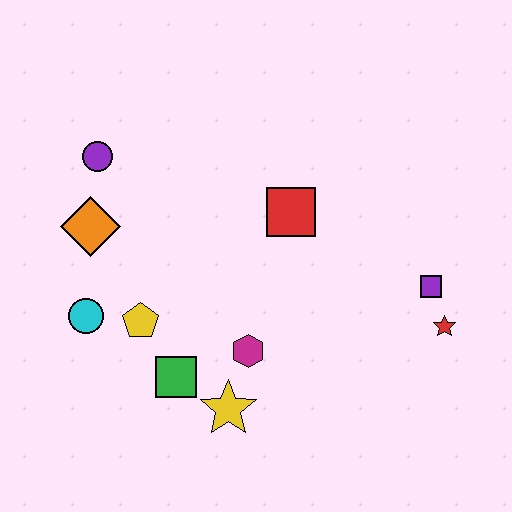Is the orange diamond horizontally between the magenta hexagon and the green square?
No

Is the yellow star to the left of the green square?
No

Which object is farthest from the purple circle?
The red star is farthest from the purple circle.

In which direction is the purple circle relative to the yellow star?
The purple circle is above the yellow star.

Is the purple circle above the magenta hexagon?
Yes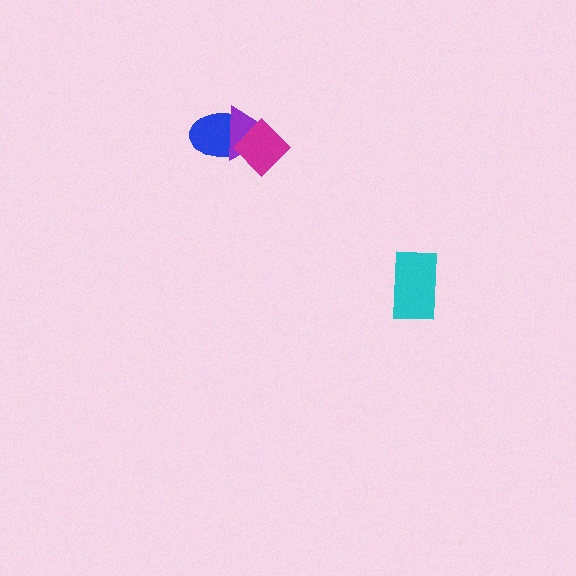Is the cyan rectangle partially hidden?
No, no other shape covers it.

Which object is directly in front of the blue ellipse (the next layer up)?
The purple triangle is directly in front of the blue ellipse.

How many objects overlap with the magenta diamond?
2 objects overlap with the magenta diamond.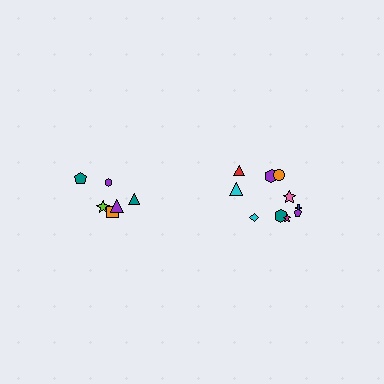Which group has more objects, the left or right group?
The right group.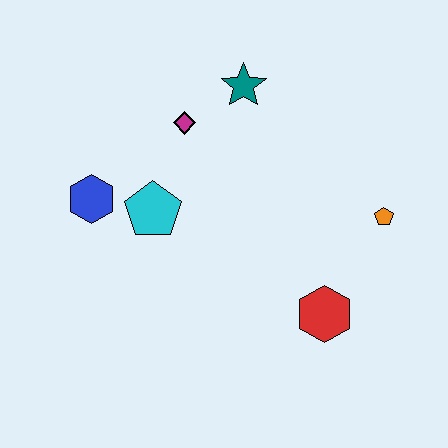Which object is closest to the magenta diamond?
The teal star is closest to the magenta diamond.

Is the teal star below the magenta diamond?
No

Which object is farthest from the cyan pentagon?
The orange pentagon is farthest from the cyan pentagon.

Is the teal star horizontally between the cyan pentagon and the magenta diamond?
No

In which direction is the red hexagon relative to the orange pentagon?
The red hexagon is below the orange pentagon.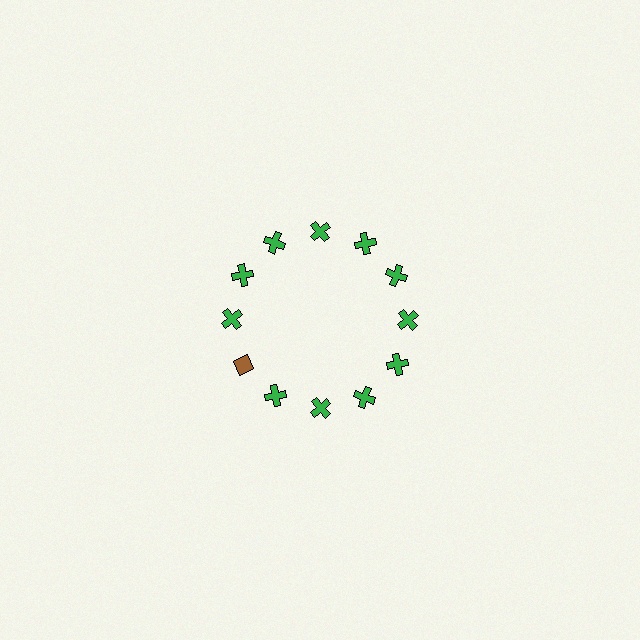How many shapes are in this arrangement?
There are 12 shapes arranged in a ring pattern.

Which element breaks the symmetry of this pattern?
The brown diamond at roughly the 8 o'clock position breaks the symmetry. All other shapes are green crosses.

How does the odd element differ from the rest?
It differs in both color (brown instead of green) and shape (diamond instead of cross).